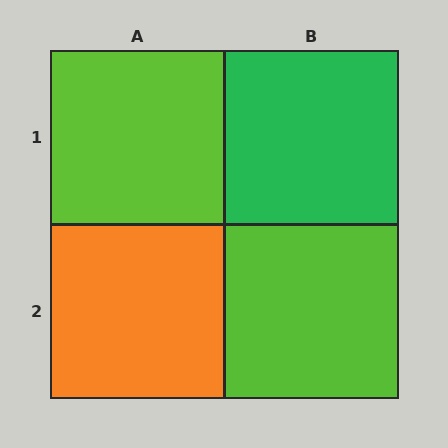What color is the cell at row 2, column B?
Lime.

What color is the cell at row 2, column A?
Orange.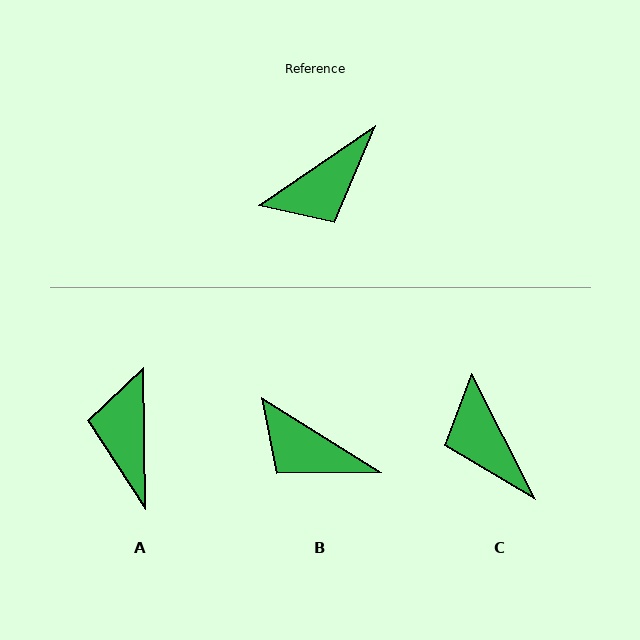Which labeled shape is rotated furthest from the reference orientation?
A, about 124 degrees away.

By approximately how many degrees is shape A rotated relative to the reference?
Approximately 124 degrees clockwise.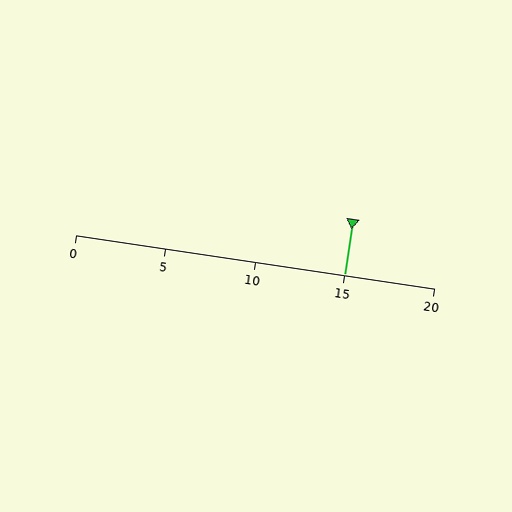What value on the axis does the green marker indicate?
The marker indicates approximately 15.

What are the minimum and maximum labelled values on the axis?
The axis runs from 0 to 20.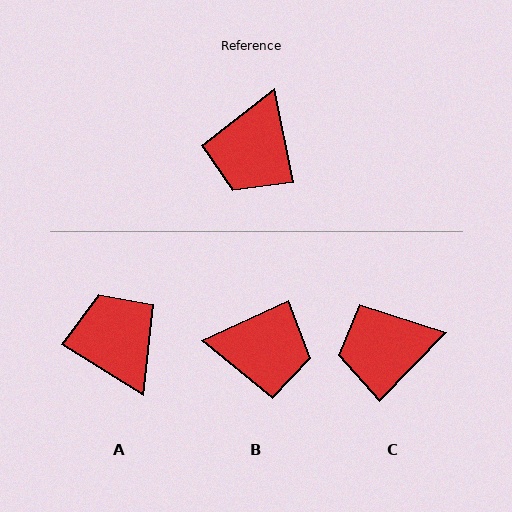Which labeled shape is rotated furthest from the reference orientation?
A, about 134 degrees away.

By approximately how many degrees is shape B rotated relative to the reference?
Approximately 103 degrees counter-clockwise.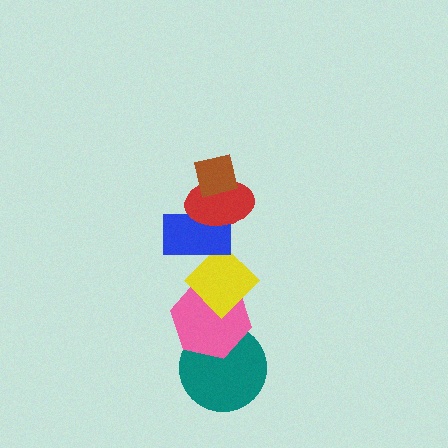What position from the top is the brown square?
The brown square is 1st from the top.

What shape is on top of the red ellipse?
The brown square is on top of the red ellipse.